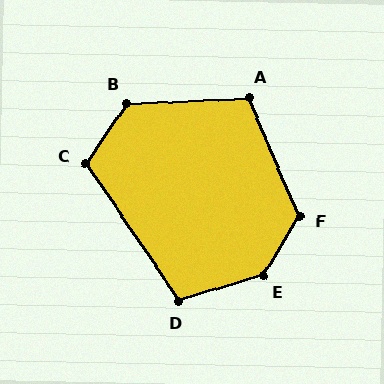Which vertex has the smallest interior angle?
D, at approximately 107 degrees.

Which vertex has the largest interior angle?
E, at approximately 138 degrees.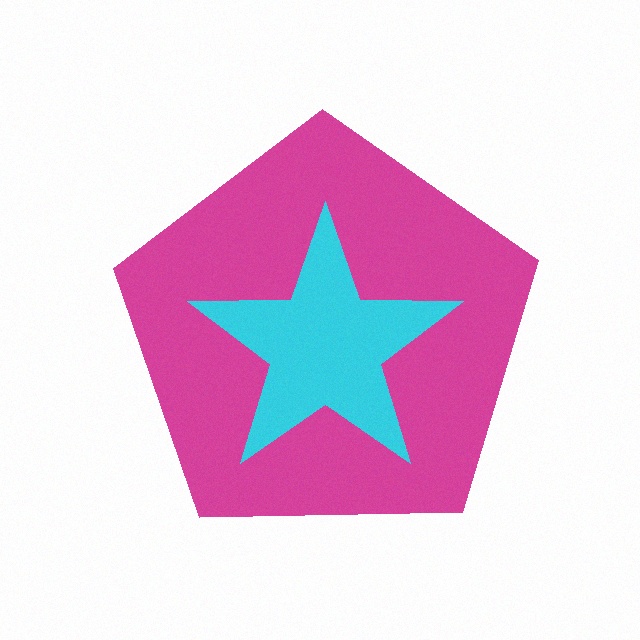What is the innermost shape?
The cyan star.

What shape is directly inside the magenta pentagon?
The cyan star.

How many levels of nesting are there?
2.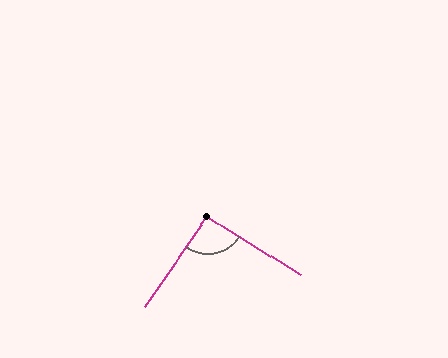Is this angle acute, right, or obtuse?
It is approximately a right angle.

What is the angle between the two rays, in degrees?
Approximately 93 degrees.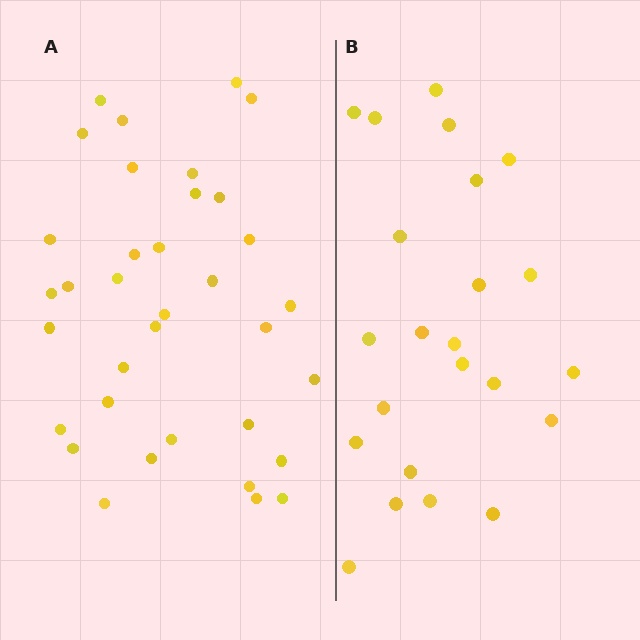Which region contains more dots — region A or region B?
Region A (the left region) has more dots.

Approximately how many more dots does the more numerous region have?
Region A has roughly 12 or so more dots than region B.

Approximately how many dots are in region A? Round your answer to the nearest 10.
About 40 dots. (The exact count is 35, which rounds to 40.)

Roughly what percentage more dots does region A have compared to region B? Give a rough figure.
About 50% more.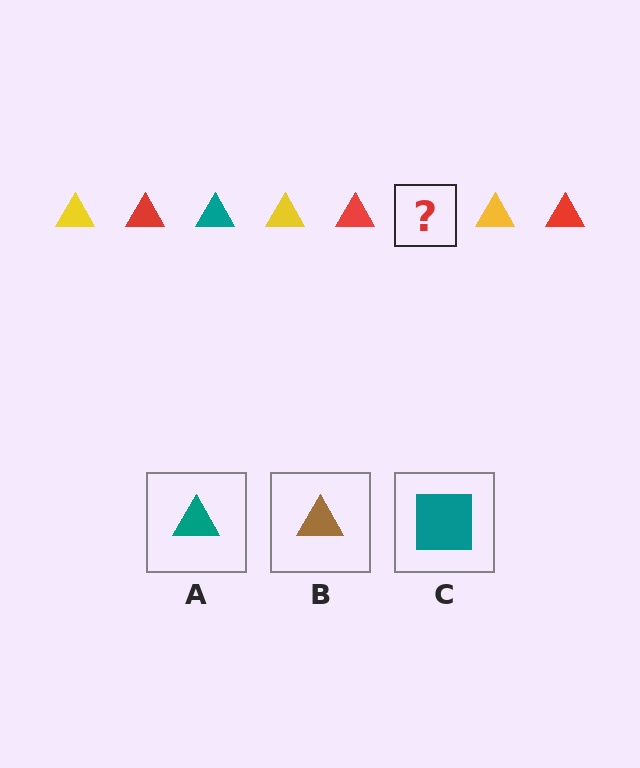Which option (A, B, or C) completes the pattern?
A.